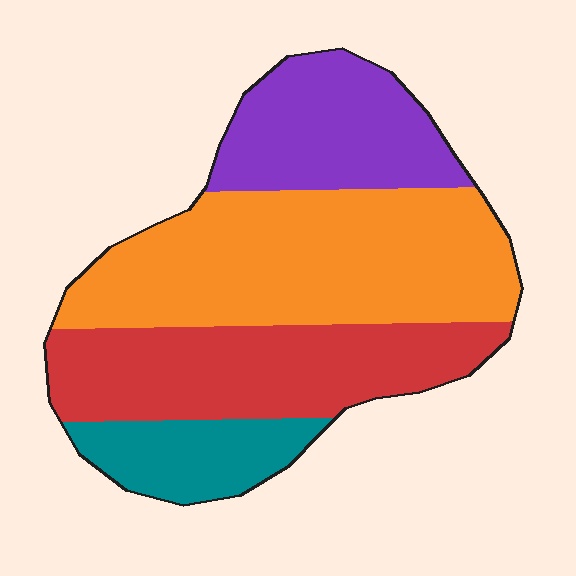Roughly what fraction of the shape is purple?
Purple covers 20% of the shape.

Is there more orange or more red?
Orange.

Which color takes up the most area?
Orange, at roughly 40%.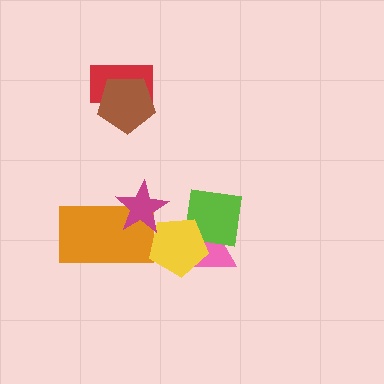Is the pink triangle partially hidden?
Yes, it is partially covered by another shape.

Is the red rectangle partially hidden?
Yes, it is partially covered by another shape.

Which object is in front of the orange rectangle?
The magenta star is in front of the orange rectangle.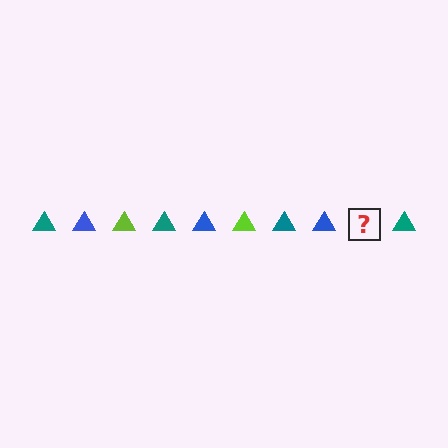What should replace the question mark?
The question mark should be replaced with a lime triangle.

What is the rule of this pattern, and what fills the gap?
The rule is that the pattern cycles through teal, blue, lime triangles. The gap should be filled with a lime triangle.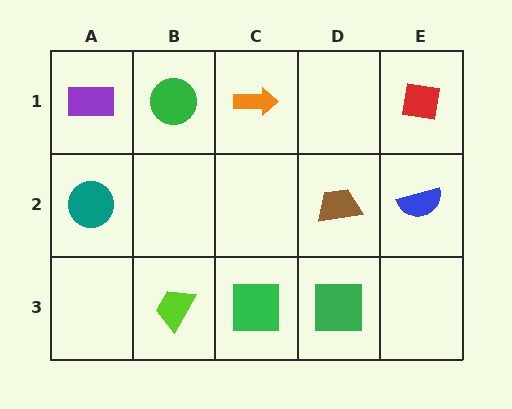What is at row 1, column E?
A red square.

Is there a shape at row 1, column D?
No, that cell is empty.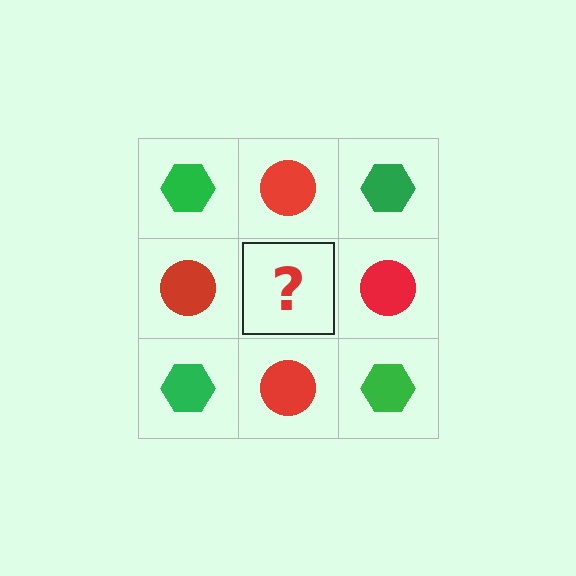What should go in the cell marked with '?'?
The missing cell should contain a green hexagon.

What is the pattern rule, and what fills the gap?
The rule is that it alternates green hexagon and red circle in a checkerboard pattern. The gap should be filled with a green hexagon.